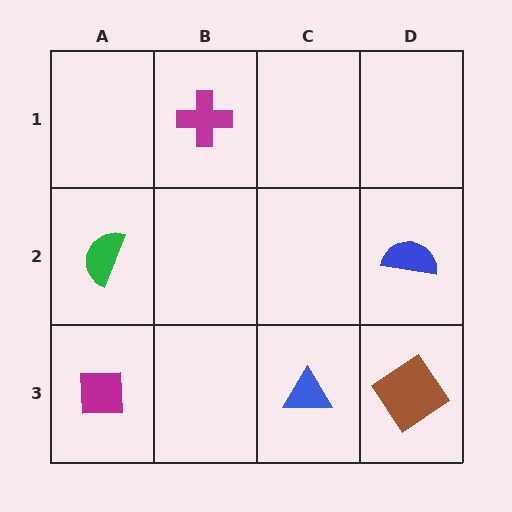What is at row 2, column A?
A green semicircle.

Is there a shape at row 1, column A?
No, that cell is empty.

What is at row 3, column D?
A brown diamond.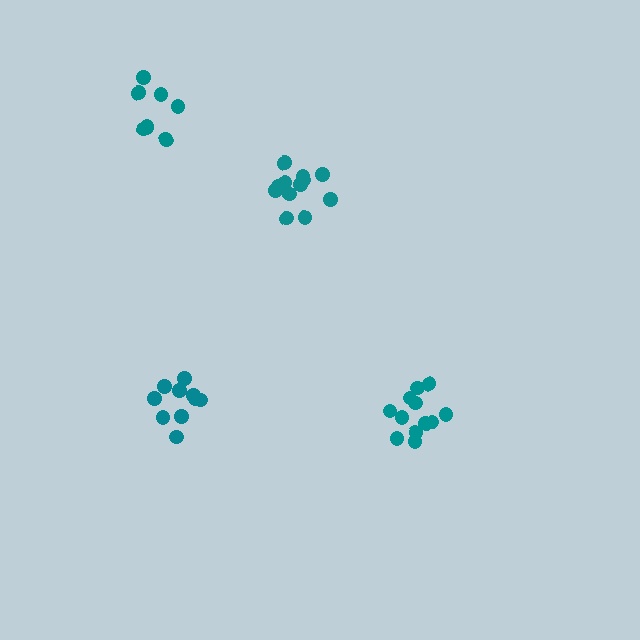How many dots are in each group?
Group 1: 8 dots, Group 2: 10 dots, Group 3: 12 dots, Group 4: 13 dots (43 total).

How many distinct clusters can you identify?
There are 4 distinct clusters.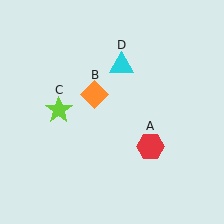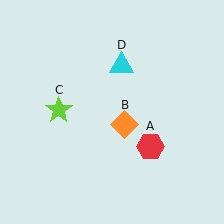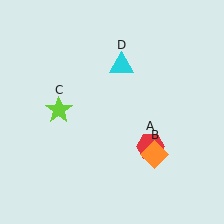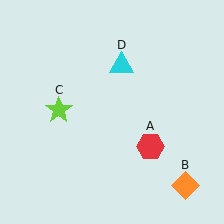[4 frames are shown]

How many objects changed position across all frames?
1 object changed position: orange diamond (object B).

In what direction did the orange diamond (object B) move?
The orange diamond (object B) moved down and to the right.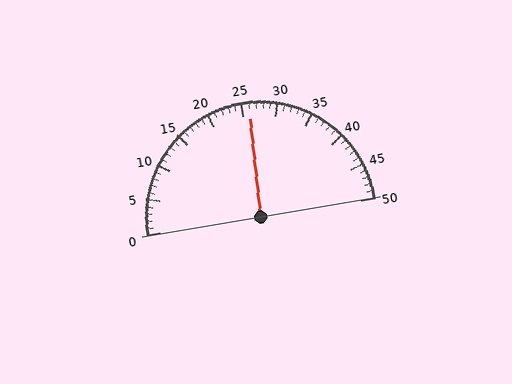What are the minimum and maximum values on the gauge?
The gauge ranges from 0 to 50.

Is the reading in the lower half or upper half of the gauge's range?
The reading is in the upper half of the range (0 to 50).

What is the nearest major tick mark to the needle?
The nearest major tick mark is 25.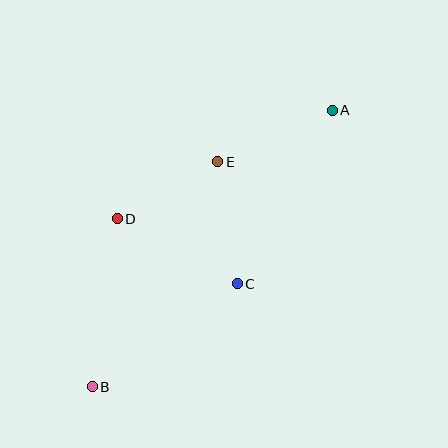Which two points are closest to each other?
Points D and E are closest to each other.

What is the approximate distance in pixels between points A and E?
The distance between A and E is approximately 126 pixels.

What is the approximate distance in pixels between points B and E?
The distance between B and E is approximately 258 pixels.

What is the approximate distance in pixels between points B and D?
The distance between B and D is approximately 170 pixels.